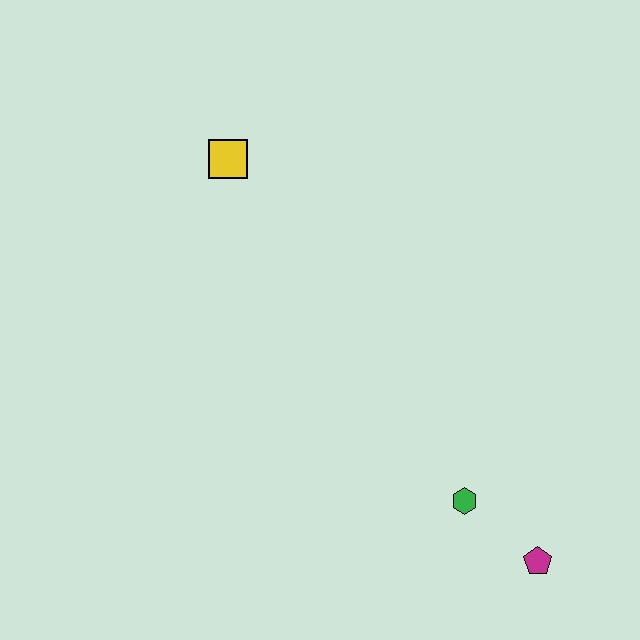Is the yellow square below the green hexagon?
No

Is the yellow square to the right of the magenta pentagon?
No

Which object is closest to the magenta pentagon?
The green hexagon is closest to the magenta pentagon.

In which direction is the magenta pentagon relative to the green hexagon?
The magenta pentagon is to the right of the green hexagon.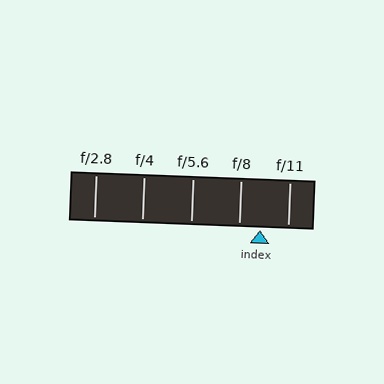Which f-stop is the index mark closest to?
The index mark is closest to f/8.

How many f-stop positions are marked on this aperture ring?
There are 5 f-stop positions marked.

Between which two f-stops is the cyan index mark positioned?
The index mark is between f/8 and f/11.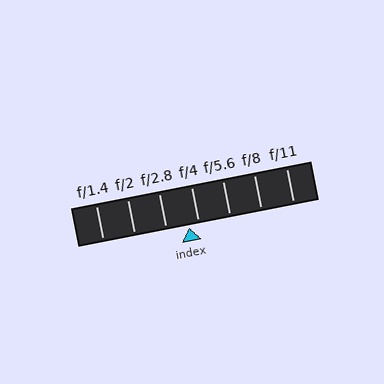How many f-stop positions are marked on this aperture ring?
There are 7 f-stop positions marked.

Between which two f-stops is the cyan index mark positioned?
The index mark is between f/2.8 and f/4.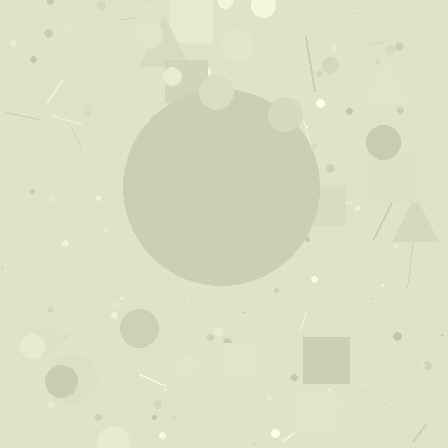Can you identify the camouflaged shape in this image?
The camouflaged shape is a circle.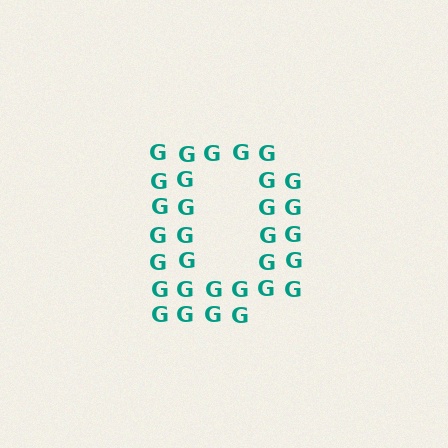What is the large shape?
The large shape is the letter D.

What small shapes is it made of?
It is made of small letter G's.